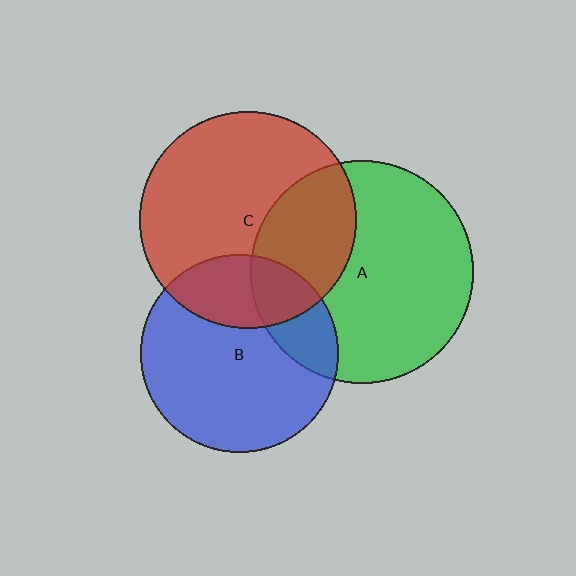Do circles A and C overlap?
Yes.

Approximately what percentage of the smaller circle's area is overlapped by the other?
Approximately 35%.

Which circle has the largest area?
Circle A (green).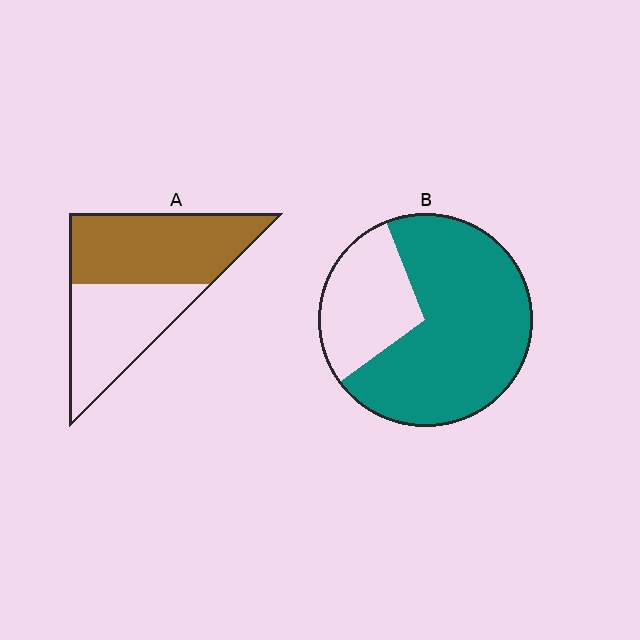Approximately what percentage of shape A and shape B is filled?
A is approximately 55% and B is approximately 70%.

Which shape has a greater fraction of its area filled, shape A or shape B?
Shape B.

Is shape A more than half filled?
Yes.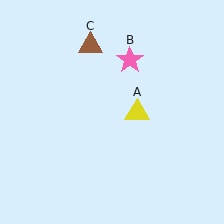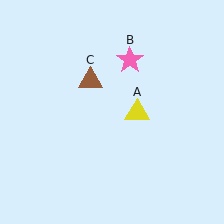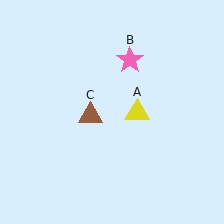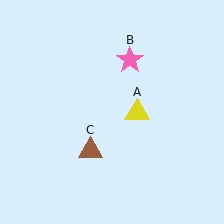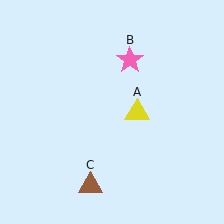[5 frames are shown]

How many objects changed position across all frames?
1 object changed position: brown triangle (object C).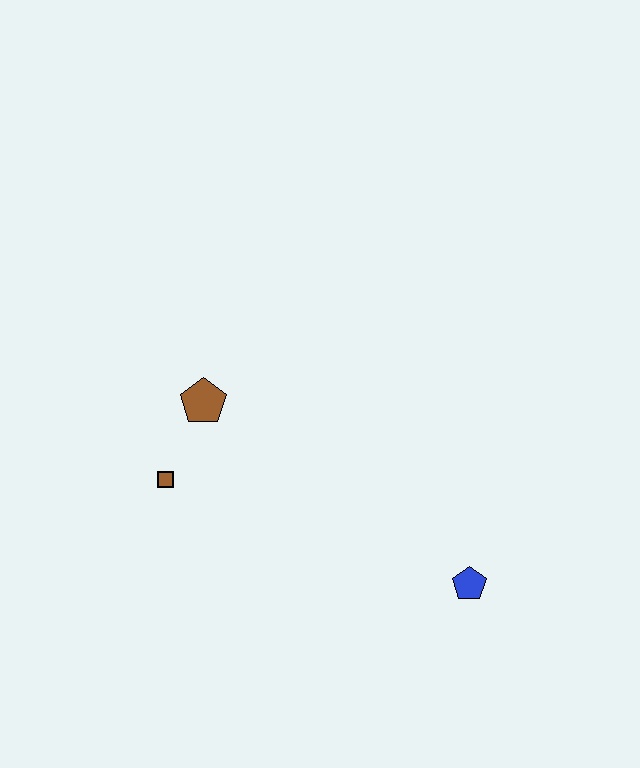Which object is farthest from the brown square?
The blue pentagon is farthest from the brown square.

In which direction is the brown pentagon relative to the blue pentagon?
The brown pentagon is to the left of the blue pentagon.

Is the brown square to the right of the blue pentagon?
No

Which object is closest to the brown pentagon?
The brown square is closest to the brown pentagon.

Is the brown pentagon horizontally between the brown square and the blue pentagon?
Yes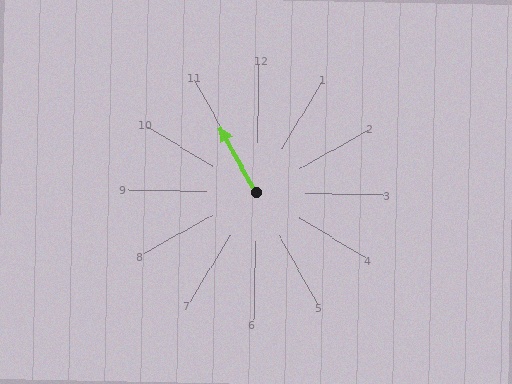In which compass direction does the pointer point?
Northwest.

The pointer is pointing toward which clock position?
Roughly 11 o'clock.